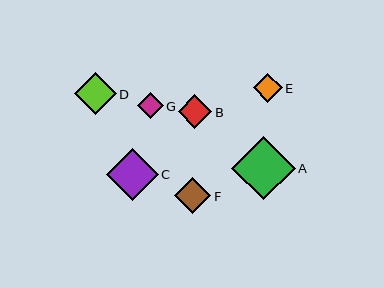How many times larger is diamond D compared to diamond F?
Diamond D is approximately 1.2 times the size of diamond F.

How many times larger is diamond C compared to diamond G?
Diamond C is approximately 2.1 times the size of diamond G.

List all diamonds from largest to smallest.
From largest to smallest: A, C, D, F, B, E, G.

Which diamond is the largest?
Diamond A is the largest with a size of approximately 64 pixels.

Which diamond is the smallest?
Diamond G is the smallest with a size of approximately 25 pixels.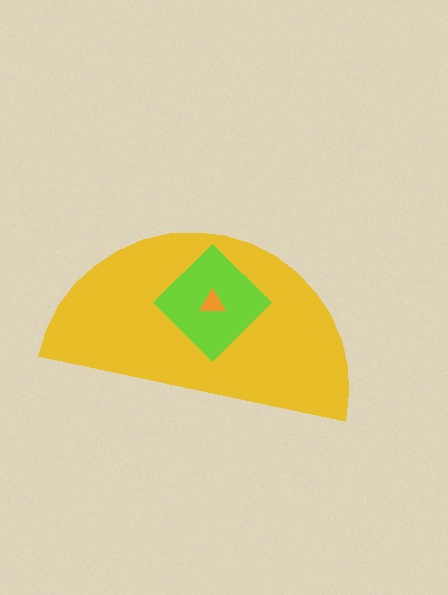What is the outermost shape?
The yellow semicircle.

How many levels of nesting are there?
3.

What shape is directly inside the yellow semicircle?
The lime diamond.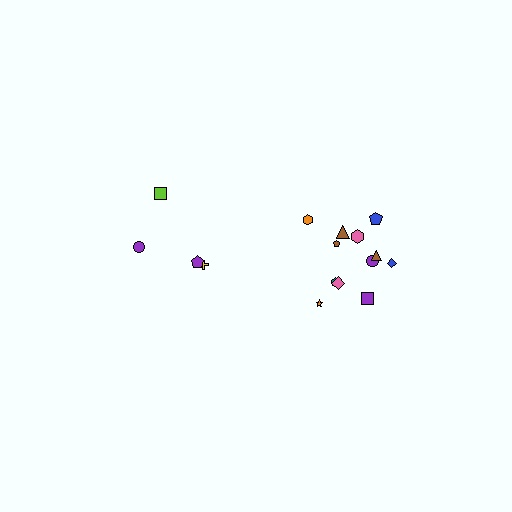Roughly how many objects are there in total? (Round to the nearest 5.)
Roughly 15 objects in total.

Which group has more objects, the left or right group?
The right group.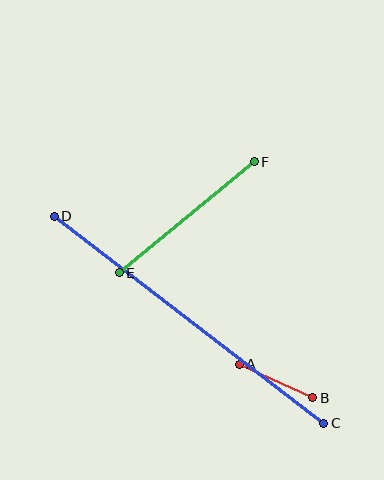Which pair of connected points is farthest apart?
Points C and D are farthest apart.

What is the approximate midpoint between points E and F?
The midpoint is at approximately (187, 217) pixels.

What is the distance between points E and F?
The distance is approximately 175 pixels.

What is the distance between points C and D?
The distance is approximately 340 pixels.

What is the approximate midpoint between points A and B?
The midpoint is at approximately (276, 381) pixels.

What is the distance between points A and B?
The distance is approximately 81 pixels.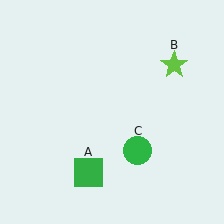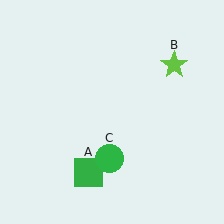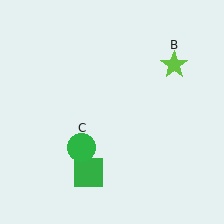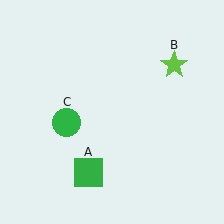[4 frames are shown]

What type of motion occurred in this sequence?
The green circle (object C) rotated clockwise around the center of the scene.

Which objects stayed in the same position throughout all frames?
Green square (object A) and lime star (object B) remained stationary.